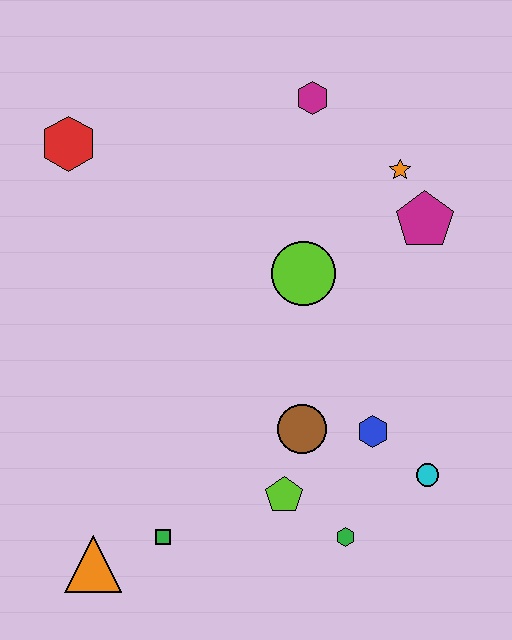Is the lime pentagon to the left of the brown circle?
Yes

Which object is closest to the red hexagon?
The magenta hexagon is closest to the red hexagon.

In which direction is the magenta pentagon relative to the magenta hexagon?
The magenta pentagon is below the magenta hexagon.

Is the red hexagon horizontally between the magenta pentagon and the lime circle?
No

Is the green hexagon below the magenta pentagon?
Yes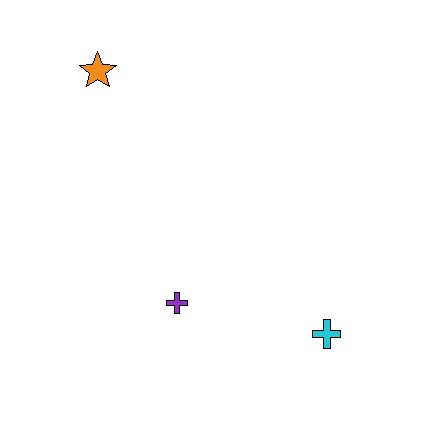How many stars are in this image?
There is 1 star.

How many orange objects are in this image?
There is 1 orange object.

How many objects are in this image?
There are 3 objects.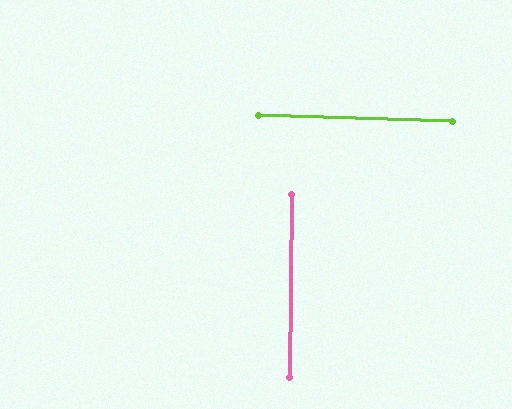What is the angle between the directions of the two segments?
Approximately 89 degrees.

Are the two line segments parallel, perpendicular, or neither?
Perpendicular — they meet at approximately 89°.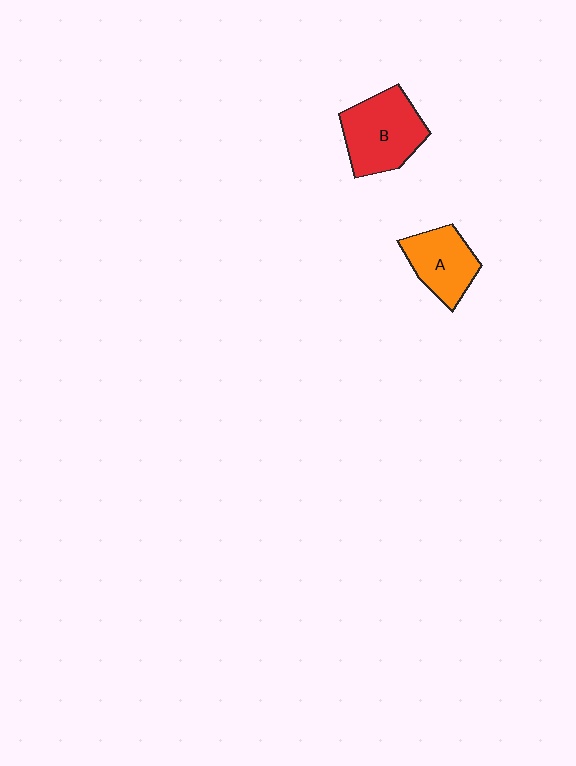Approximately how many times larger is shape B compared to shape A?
Approximately 1.3 times.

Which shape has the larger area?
Shape B (red).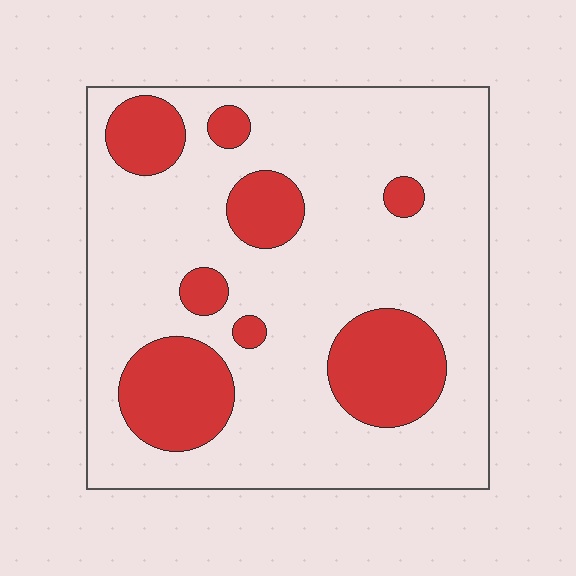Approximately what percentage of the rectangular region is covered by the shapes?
Approximately 25%.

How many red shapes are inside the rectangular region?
8.